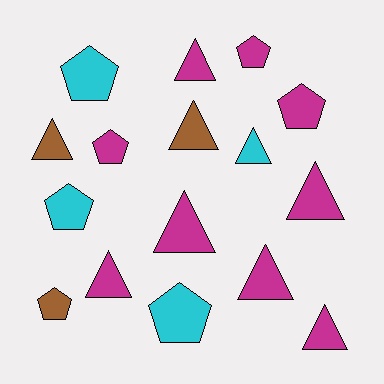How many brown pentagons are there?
There is 1 brown pentagon.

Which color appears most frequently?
Magenta, with 9 objects.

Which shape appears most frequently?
Triangle, with 9 objects.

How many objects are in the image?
There are 16 objects.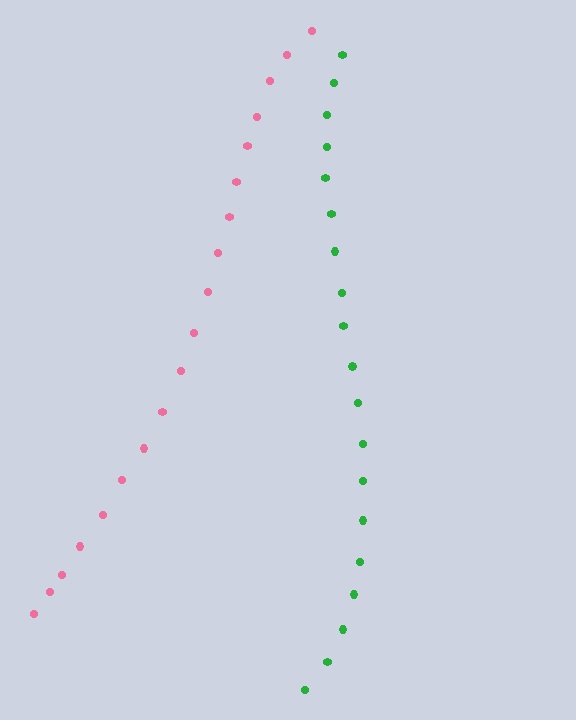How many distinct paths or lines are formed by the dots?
There are 2 distinct paths.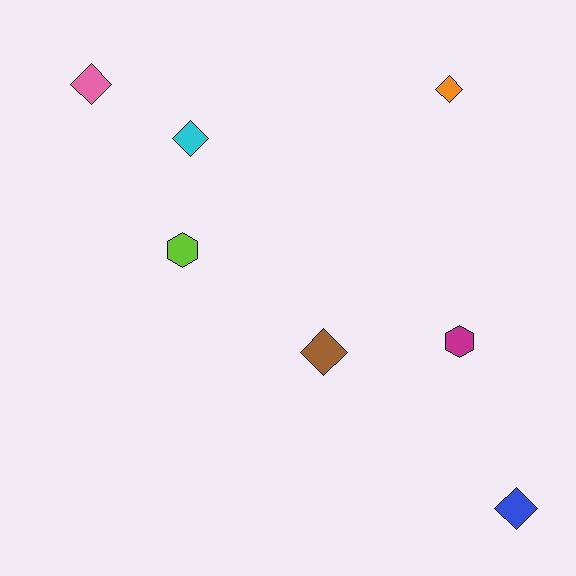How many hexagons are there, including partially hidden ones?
There are 2 hexagons.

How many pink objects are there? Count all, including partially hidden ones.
There is 1 pink object.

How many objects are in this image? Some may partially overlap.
There are 7 objects.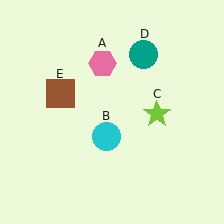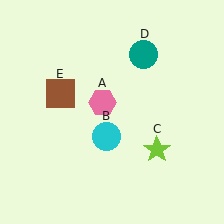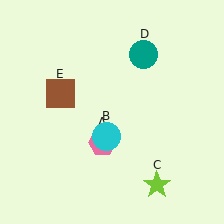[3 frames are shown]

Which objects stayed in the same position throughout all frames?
Cyan circle (object B) and teal circle (object D) and brown square (object E) remained stationary.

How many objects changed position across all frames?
2 objects changed position: pink hexagon (object A), lime star (object C).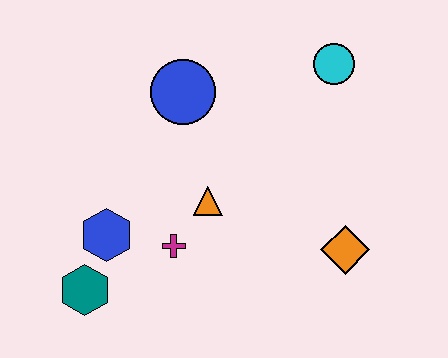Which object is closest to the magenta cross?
The orange triangle is closest to the magenta cross.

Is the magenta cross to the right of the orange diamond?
No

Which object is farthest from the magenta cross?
The cyan circle is farthest from the magenta cross.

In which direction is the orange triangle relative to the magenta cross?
The orange triangle is above the magenta cross.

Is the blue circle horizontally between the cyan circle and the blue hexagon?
Yes